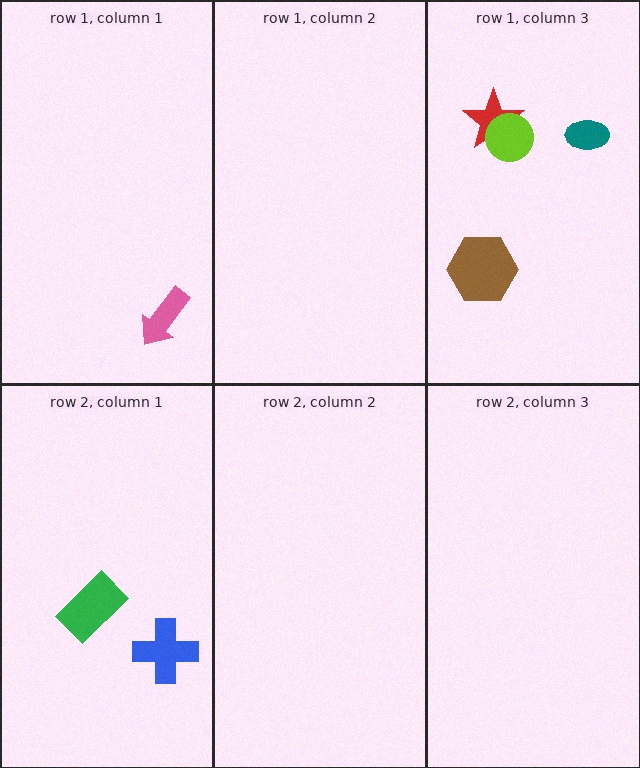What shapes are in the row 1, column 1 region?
The pink arrow.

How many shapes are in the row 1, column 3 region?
4.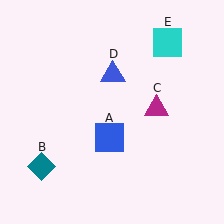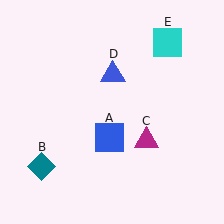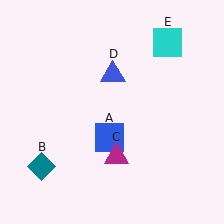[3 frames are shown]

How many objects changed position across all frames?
1 object changed position: magenta triangle (object C).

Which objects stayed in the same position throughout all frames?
Blue square (object A) and teal diamond (object B) and blue triangle (object D) and cyan square (object E) remained stationary.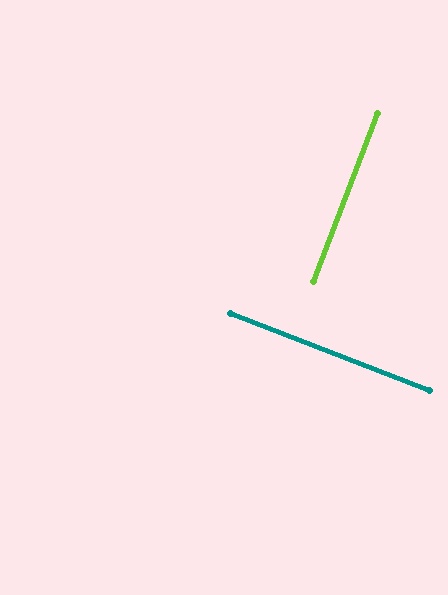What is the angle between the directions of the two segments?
Approximately 90 degrees.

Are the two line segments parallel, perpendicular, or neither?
Perpendicular — they meet at approximately 90°.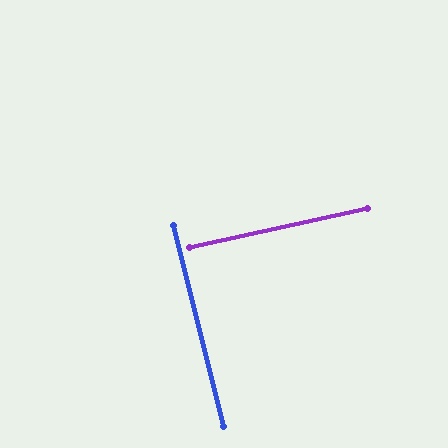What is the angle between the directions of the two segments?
Approximately 88 degrees.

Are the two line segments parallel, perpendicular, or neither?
Perpendicular — they meet at approximately 88°.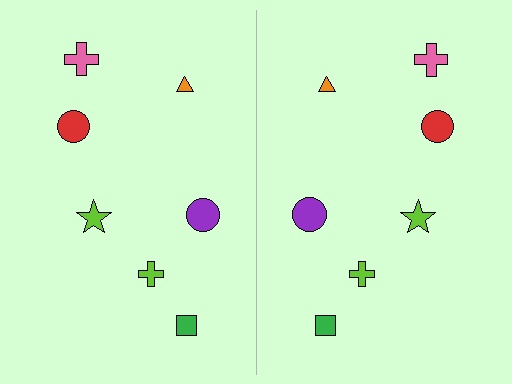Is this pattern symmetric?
Yes, this pattern has bilateral (reflection) symmetry.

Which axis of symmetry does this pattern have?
The pattern has a vertical axis of symmetry running through the center of the image.